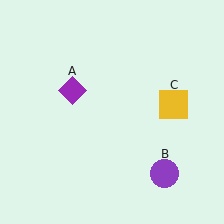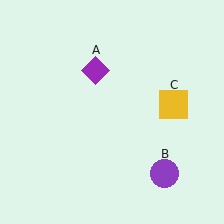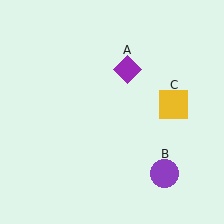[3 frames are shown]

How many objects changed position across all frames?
1 object changed position: purple diamond (object A).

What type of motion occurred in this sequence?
The purple diamond (object A) rotated clockwise around the center of the scene.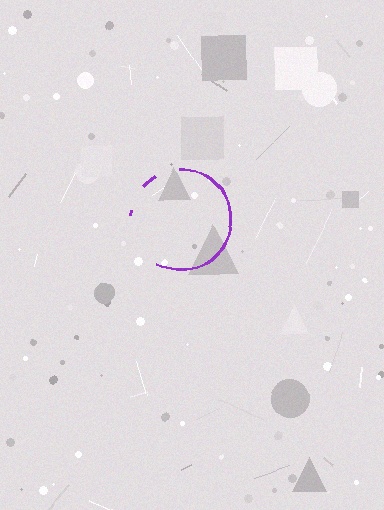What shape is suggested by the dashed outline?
The dashed outline suggests a circle.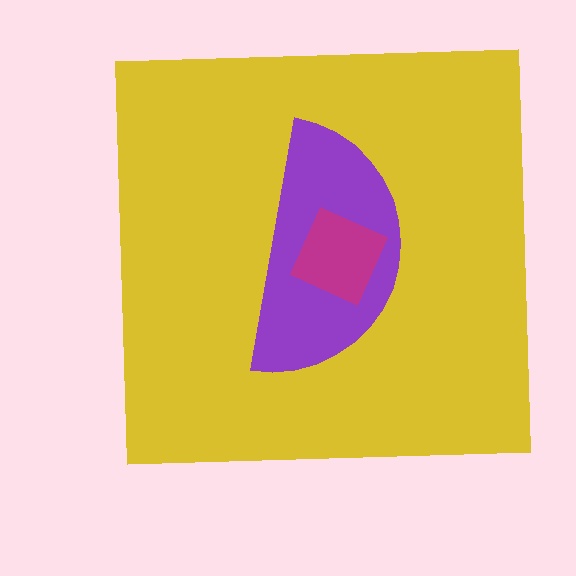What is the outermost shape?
The yellow square.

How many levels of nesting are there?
3.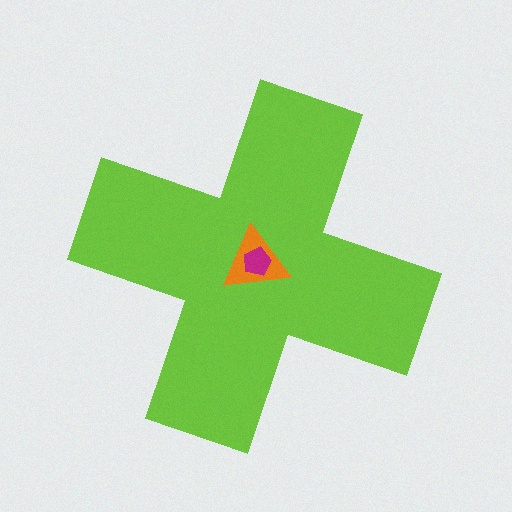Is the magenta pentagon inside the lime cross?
Yes.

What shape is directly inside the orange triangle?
The magenta pentagon.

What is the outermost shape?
The lime cross.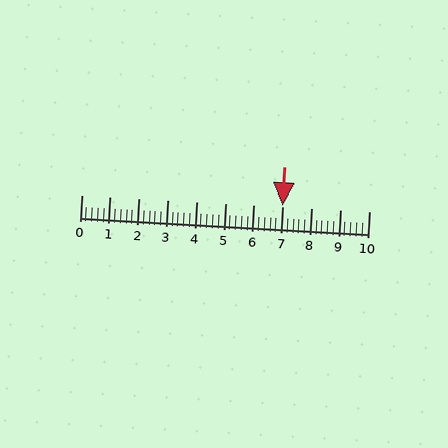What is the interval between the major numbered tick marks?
The major tick marks are spaced 1 units apart.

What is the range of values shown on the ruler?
The ruler shows values from 0 to 10.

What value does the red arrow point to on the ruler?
The red arrow points to approximately 7.0.